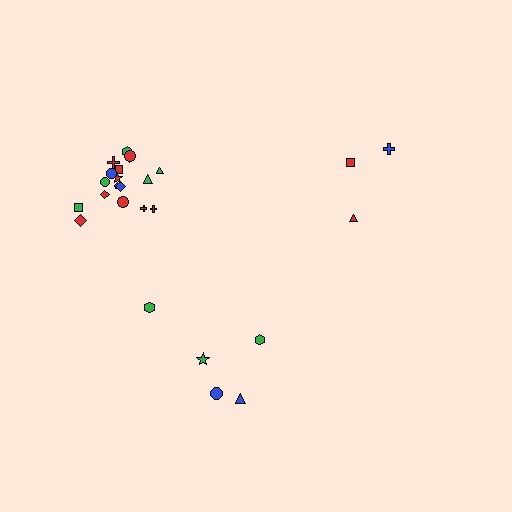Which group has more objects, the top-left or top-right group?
The top-left group.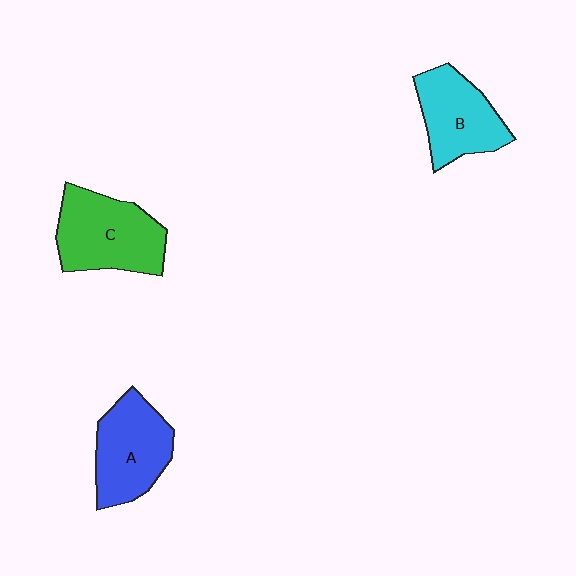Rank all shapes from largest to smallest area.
From largest to smallest: C (green), A (blue), B (cyan).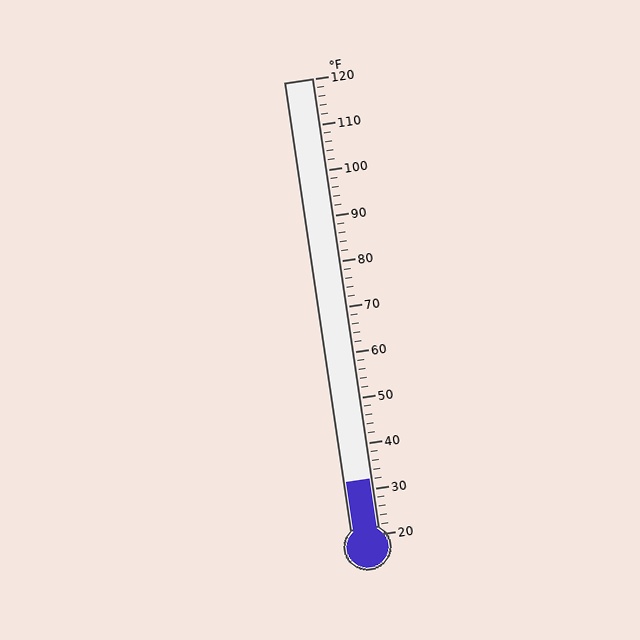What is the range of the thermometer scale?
The thermometer scale ranges from 20°F to 120°F.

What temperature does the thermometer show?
The thermometer shows approximately 32°F.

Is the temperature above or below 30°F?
The temperature is above 30°F.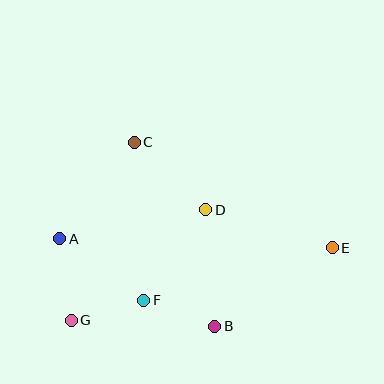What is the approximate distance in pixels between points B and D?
The distance between B and D is approximately 117 pixels.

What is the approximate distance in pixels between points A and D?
The distance between A and D is approximately 149 pixels.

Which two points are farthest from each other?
Points A and E are farthest from each other.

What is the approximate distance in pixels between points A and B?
The distance between A and B is approximately 178 pixels.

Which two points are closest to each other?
Points F and G are closest to each other.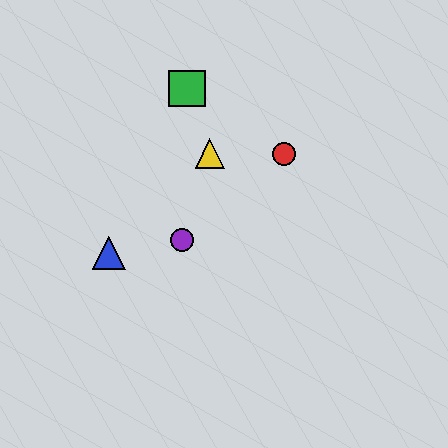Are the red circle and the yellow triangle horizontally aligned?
Yes, both are at y≈154.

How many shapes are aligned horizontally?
2 shapes (the red circle, the yellow triangle) are aligned horizontally.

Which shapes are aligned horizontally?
The red circle, the yellow triangle are aligned horizontally.